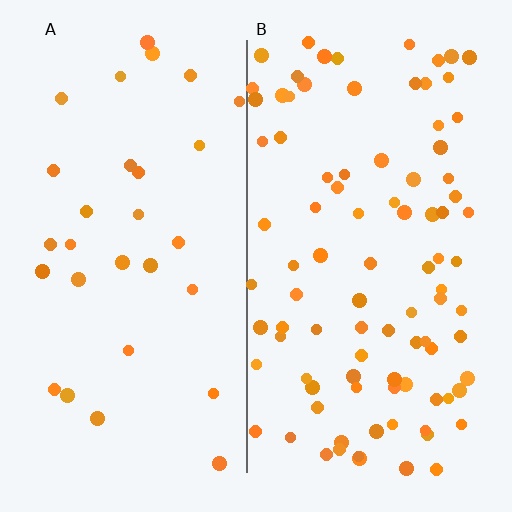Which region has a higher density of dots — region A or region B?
B (the right).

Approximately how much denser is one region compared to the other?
Approximately 3.1× — region B over region A.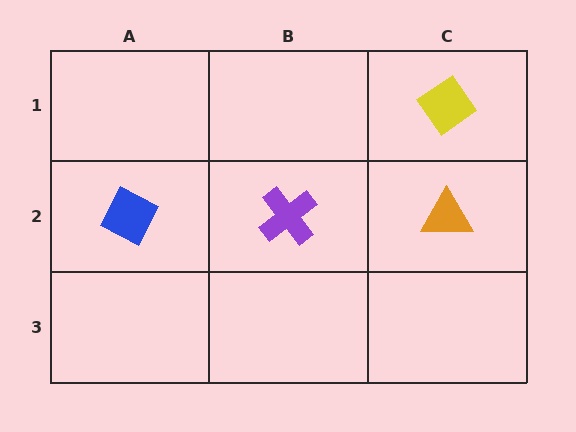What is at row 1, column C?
A yellow diamond.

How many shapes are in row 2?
3 shapes.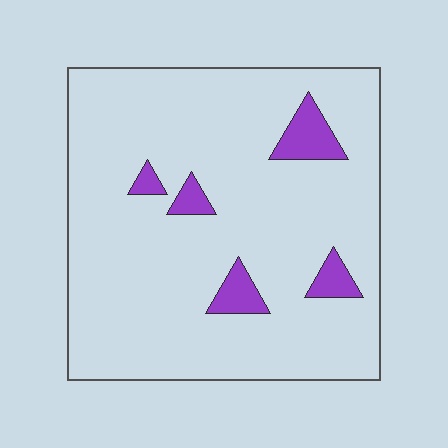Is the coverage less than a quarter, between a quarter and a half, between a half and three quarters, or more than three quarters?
Less than a quarter.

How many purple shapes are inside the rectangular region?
5.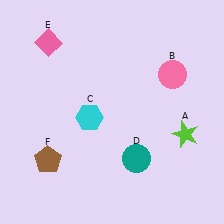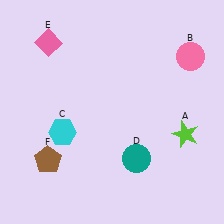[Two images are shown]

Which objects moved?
The objects that moved are: the pink circle (B), the cyan hexagon (C).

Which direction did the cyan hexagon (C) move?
The cyan hexagon (C) moved left.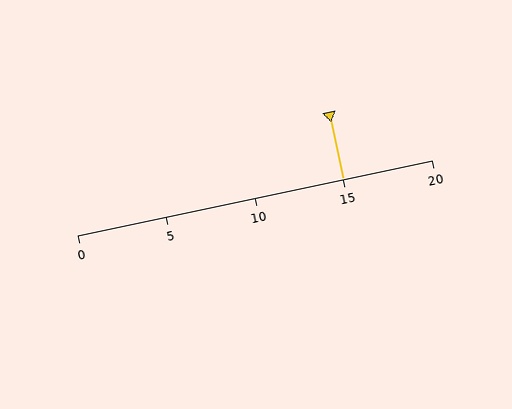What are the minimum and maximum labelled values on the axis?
The axis runs from 0 to 20.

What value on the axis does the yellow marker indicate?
The marker indicates approximately 15.